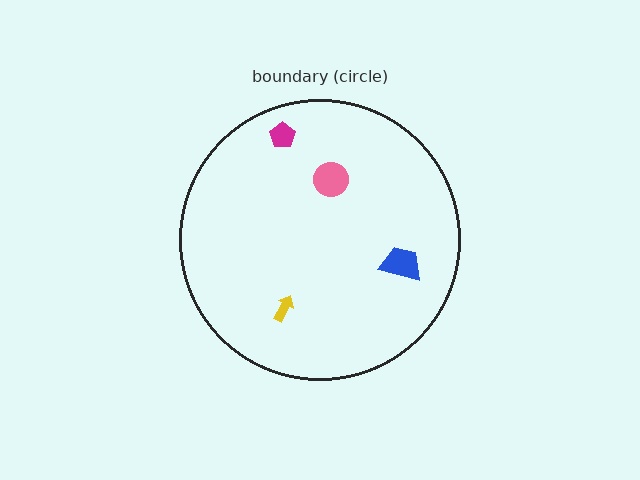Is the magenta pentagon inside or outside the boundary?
Inside.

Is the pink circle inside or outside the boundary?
Inside.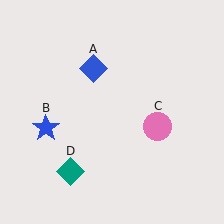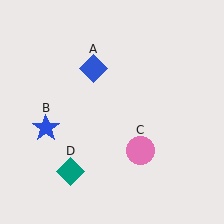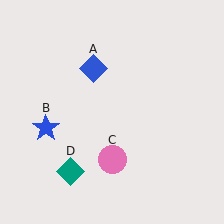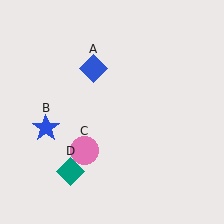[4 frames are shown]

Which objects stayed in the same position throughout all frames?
Blue diamond (object A) and blue star (object B) and teal diamond (object D) remained stationary.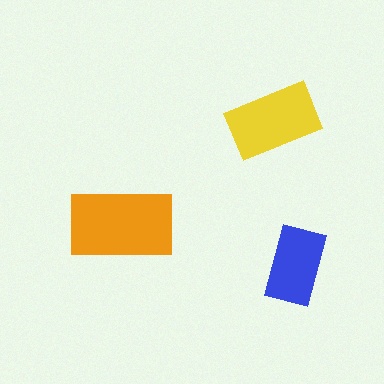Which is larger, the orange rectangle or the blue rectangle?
The orange one.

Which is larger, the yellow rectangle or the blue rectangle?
The yellow one.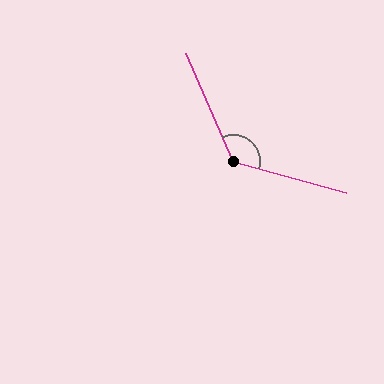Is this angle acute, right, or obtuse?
It is obtuse.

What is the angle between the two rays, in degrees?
Approximately 128 degrees.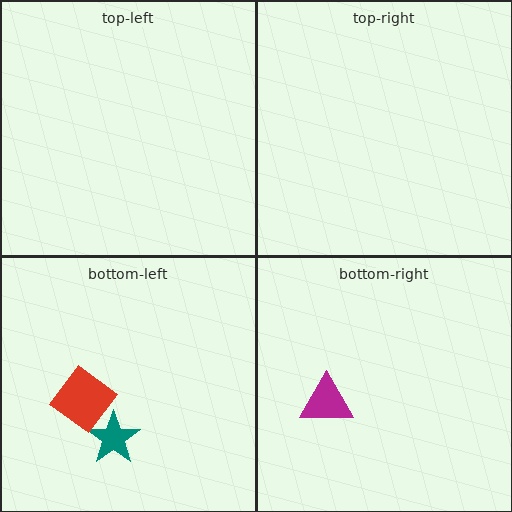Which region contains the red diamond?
The bottom-left region.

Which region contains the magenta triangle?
The bottom-right region.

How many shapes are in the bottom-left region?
2.